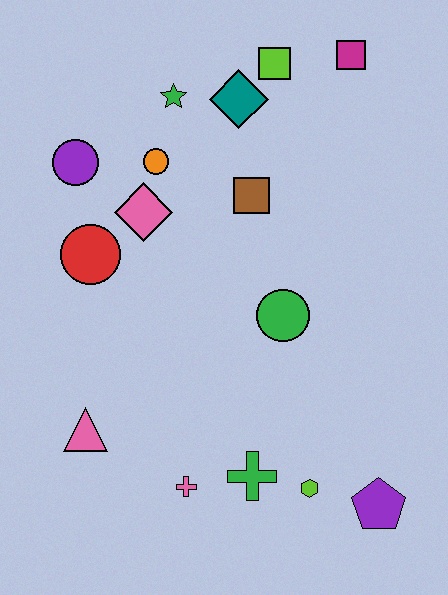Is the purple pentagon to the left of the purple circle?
No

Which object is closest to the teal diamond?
The lime square is closest to the teal diamond.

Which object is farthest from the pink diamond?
The purple pentagon is farthest from the pink diamond.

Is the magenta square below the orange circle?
No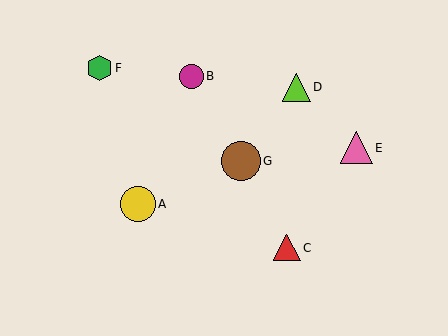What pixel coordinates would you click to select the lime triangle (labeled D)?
Click at (296, 87) to select the lime triangle D.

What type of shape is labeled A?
Shape A is a yellow circle.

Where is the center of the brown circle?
The center of the brown circle is at (241, 161).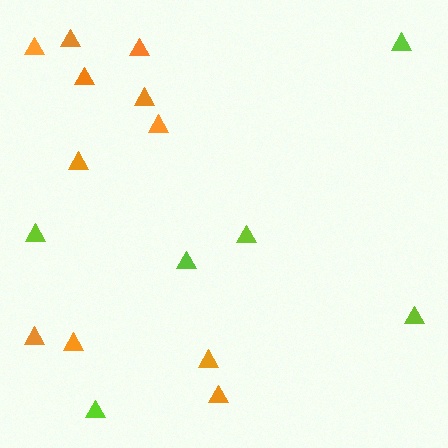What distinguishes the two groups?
There are 2 groups: one group of lime triangles (6) and one group of orange triangles (11).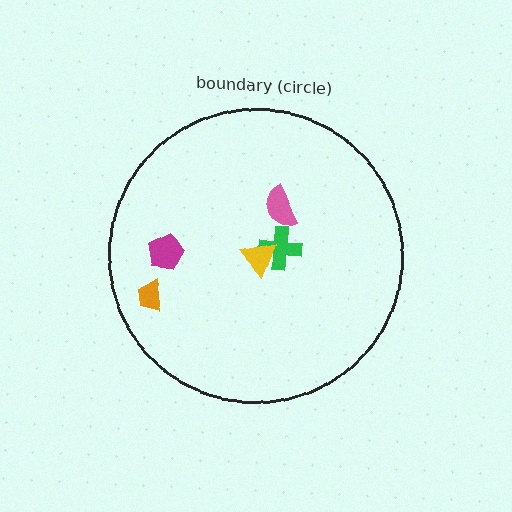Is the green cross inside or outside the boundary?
Inside.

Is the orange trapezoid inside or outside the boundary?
Inside.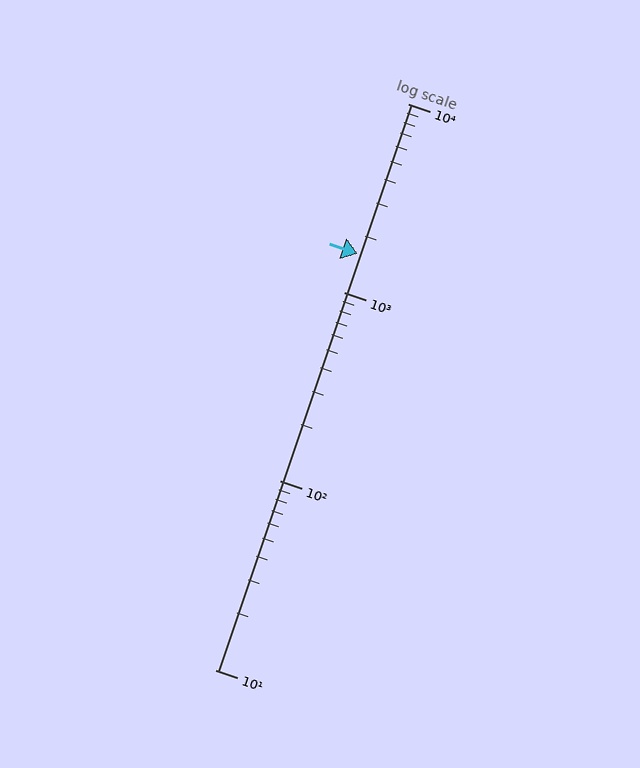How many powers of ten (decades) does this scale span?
The scale spans 3 decades, from 10 to 10000.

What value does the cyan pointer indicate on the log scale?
The pointer indicates approximately 1600.